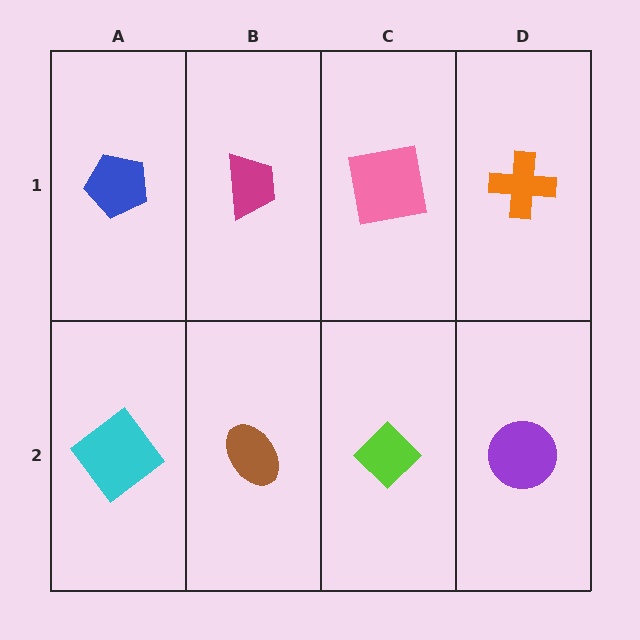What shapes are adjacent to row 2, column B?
A magenta trapezoid (row 1, column B), a cyan diamond (row 2, column A), a lime diamond (row 2, column C).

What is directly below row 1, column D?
A purple circle.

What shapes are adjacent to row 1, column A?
A cyan diamond (row 2, column A), a magenta trapezoid (row 1, column B).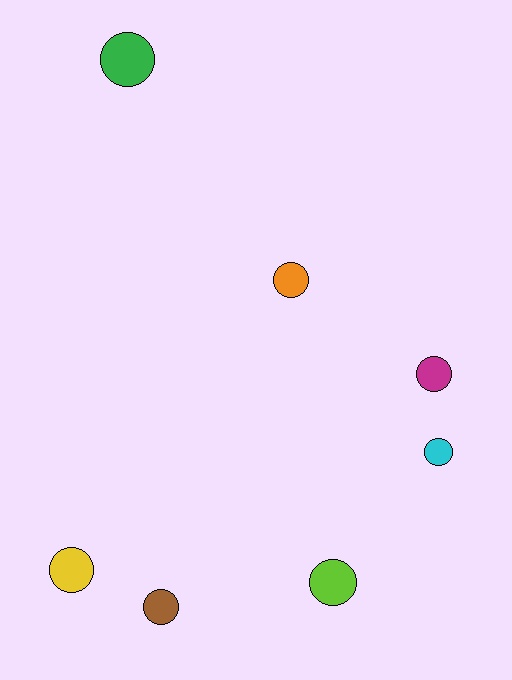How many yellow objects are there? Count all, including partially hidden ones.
There is 1 yellow object.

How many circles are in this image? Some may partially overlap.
There are 7 circles.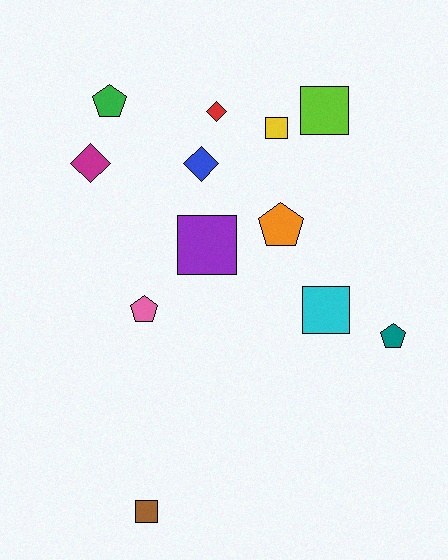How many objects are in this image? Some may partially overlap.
There are 12 objects.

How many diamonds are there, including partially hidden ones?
There are 3 diamonds.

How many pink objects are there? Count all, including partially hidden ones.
There is 1 pink object.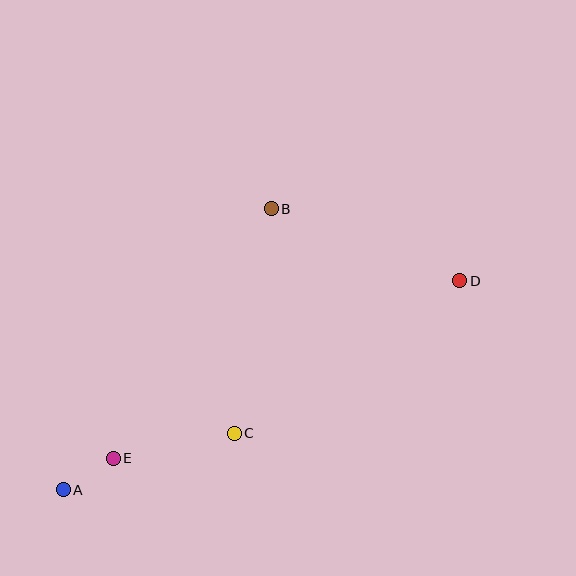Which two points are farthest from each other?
Points A and D are farthest from each other.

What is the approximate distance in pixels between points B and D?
The distance between B and D is approximately 202 pixels.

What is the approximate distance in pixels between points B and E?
The distance between B and E is approximately 295 pixels.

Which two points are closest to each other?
Points A and E are closest to each other.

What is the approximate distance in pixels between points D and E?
The distance between D and E is approximately 389 pixels.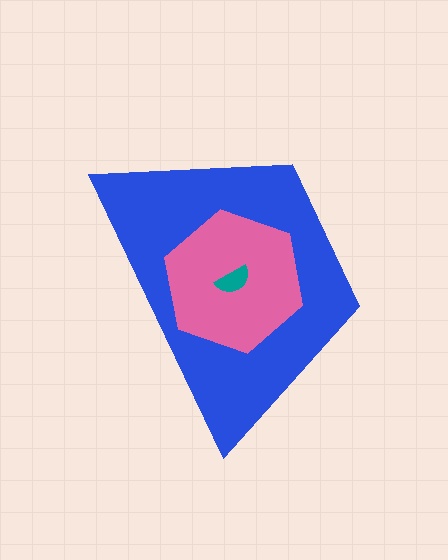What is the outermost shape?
The blue trapezoid.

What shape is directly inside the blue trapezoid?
The pink hexagon.